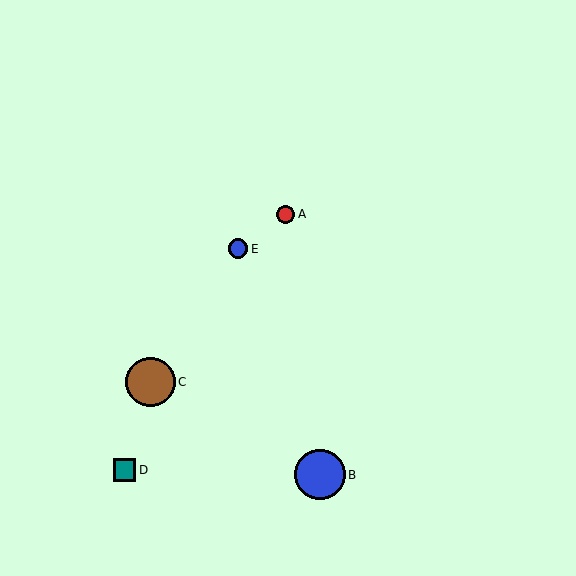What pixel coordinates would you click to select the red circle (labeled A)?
Click at (286, 214) to select the red circle A.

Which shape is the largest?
The blue circle (labeled B) is the largest.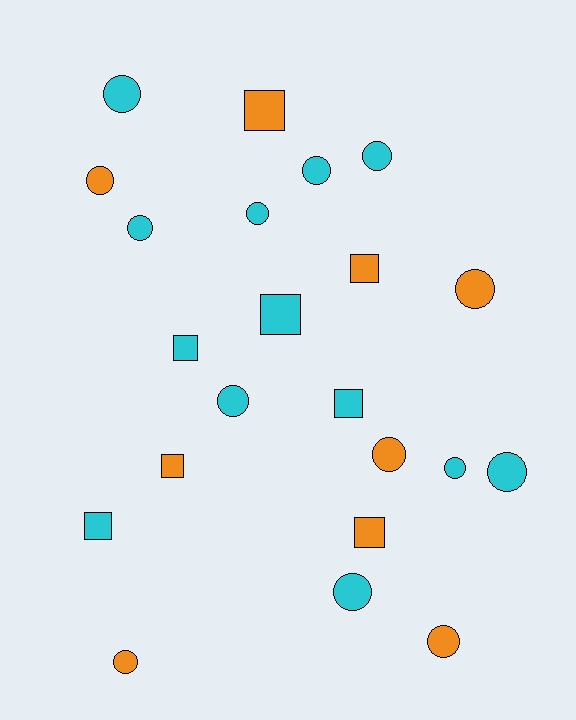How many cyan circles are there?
There are 9 cyan circles.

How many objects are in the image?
There are 22 objects.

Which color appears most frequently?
Cyan, with 13 objects.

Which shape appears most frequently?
Circle, with 14 objects.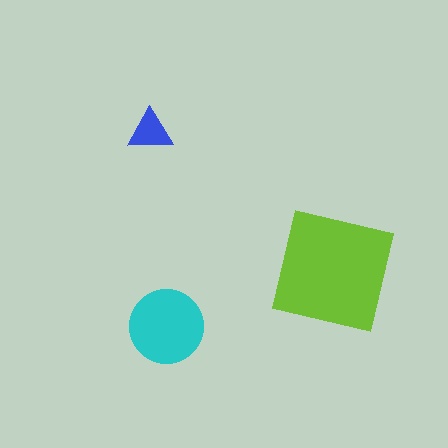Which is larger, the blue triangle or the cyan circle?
The cyan circle.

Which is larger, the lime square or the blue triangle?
The lime square.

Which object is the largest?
The lime square.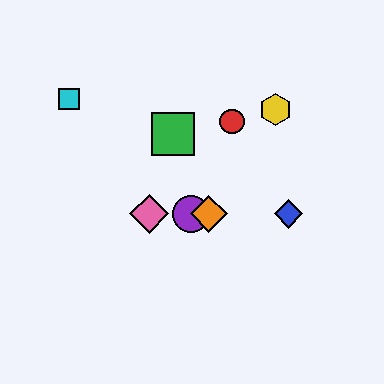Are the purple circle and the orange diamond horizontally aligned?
Yes, both are at y≈214.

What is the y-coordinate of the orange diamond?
The orange diamond is at y≈214.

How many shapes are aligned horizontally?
4 shapes (the blue diamond, the purple circle, the orange diamond, the pink diamond) are aligned horizontally.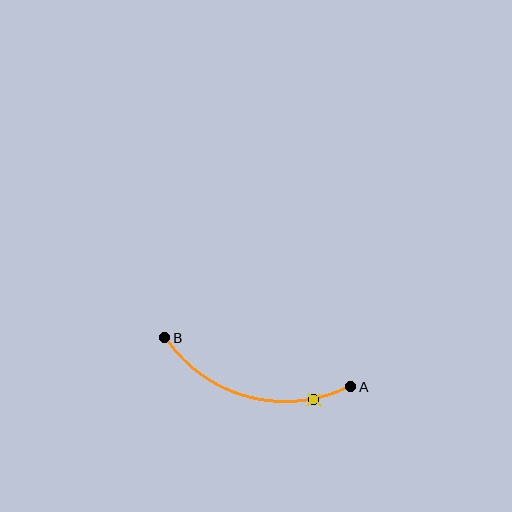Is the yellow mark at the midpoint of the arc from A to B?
No. The yellow mark lies on the arc but is closer to endpoint A. The arc midpoint would be at the point on the curve equidistant along the arc from both A and B.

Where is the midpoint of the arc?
The arc midpoint is the point on the curve farthest from the straight line joining A and B. It sits below that line.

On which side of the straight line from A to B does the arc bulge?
The arc bulges below the straight line connecting A and B.